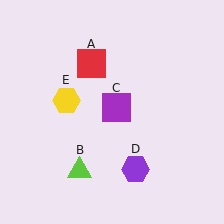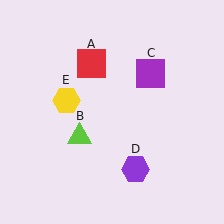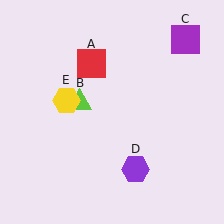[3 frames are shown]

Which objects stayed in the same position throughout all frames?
Red square (object A) and purple hexagon (object D) and yellow hexagon (object E) remained stationary.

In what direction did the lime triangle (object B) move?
The lime triangle (object B) moved up.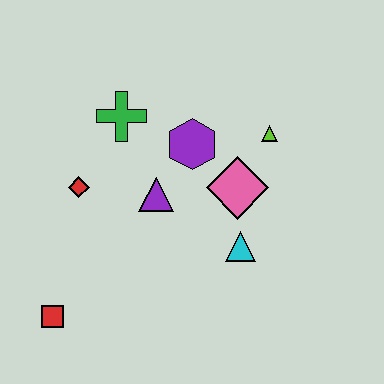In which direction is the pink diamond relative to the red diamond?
The pink diamond is to the right of the red diamond.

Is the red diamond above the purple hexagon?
No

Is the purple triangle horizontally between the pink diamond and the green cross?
Yes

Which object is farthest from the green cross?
The red square is farthest from the green cross.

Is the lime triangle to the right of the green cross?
Yes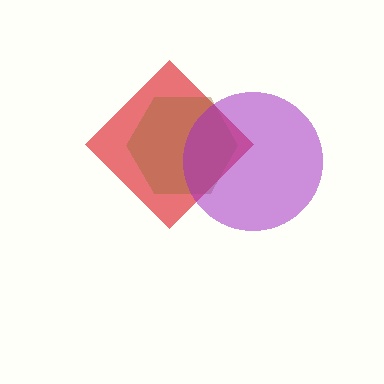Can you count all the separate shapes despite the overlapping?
Yes, there are 3 separate shapes.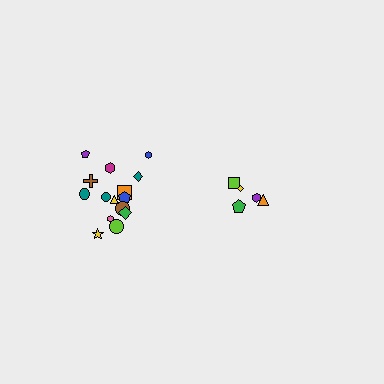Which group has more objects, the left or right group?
The left group.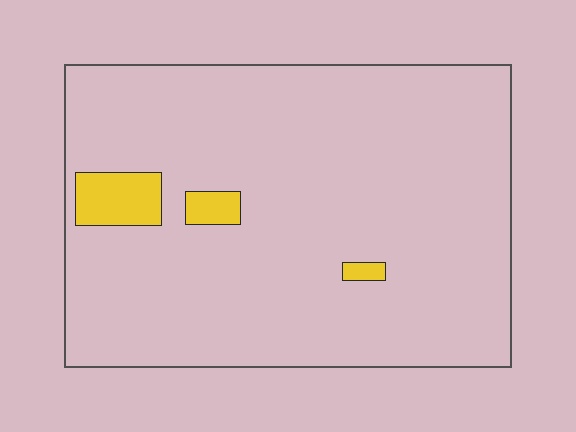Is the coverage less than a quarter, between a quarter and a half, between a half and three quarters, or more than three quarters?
Less than a quarter.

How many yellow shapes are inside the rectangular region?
3.